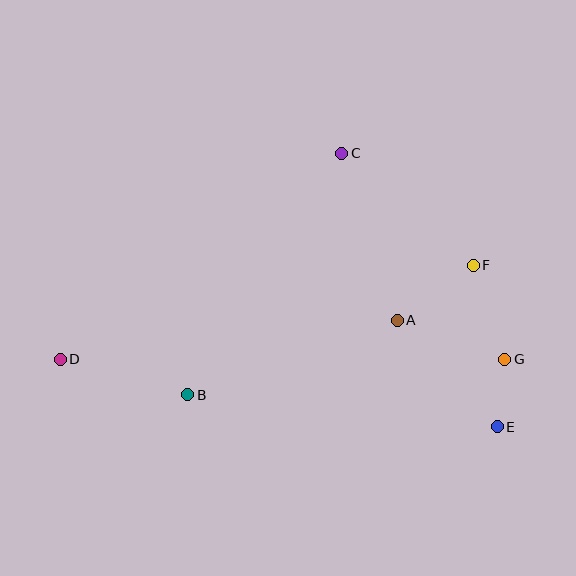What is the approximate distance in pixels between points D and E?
The distance between D and E is approximately 442 pixels.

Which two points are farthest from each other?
Points D and G are farthest from each other.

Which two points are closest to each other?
Points E and G are closest to each other.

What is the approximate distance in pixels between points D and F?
The distance between D and F is approximately 423 pixels.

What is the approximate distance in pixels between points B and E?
The distance between B and E is approximately 311 pixels.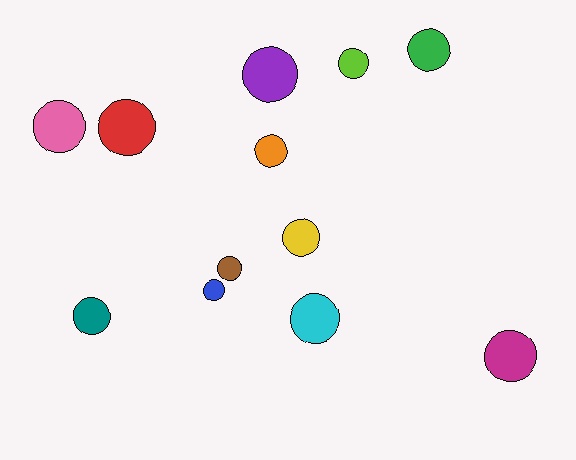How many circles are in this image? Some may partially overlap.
There are 12 circles.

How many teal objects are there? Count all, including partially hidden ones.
There is 1 teal object.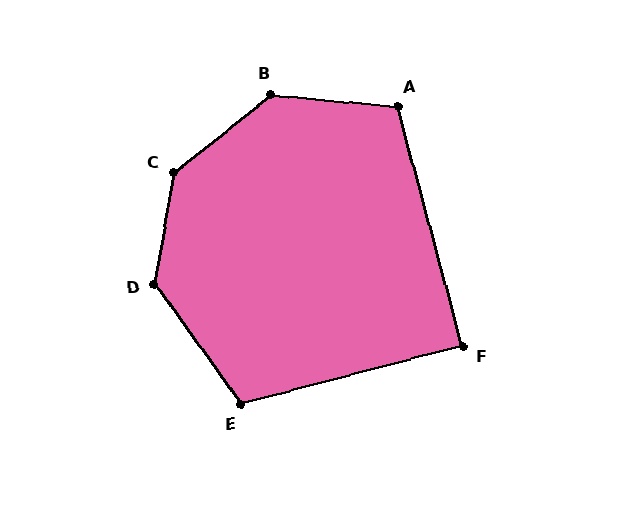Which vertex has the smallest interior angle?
F, at approximately 90 degrees.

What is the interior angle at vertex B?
Approximately 136 degrees (obtuse).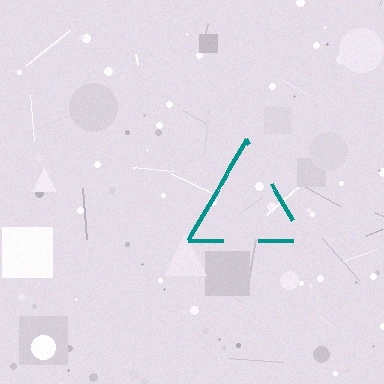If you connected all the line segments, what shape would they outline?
They would outline a triangle.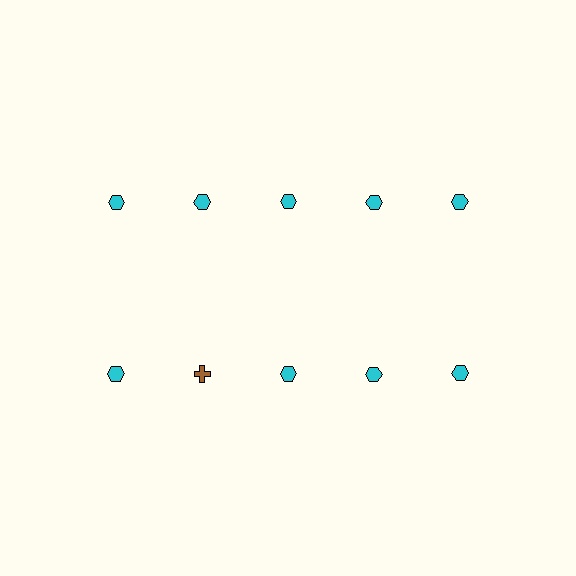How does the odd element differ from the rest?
It differs in both color (brown instead of cyan) and shape (cross instead of hexagon).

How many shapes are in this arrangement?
There are 10 shapes arranged in a grid pattern.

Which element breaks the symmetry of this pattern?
The brown cross in the second row, second from left column breaks the symmetry. All other shapes are cyan hexagons.